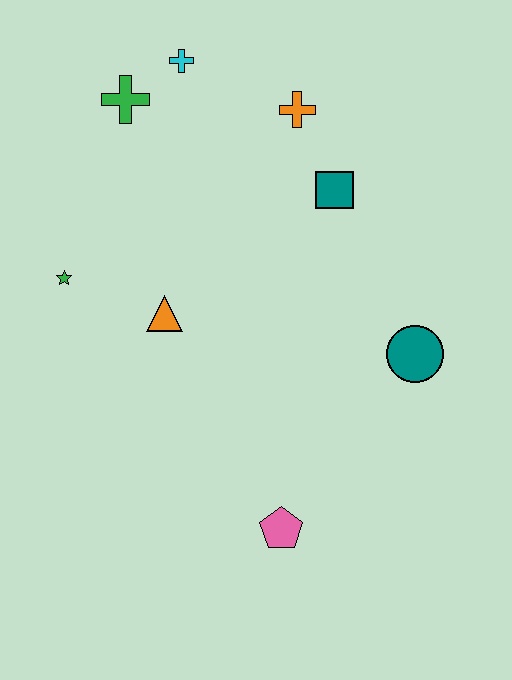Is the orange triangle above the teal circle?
Yes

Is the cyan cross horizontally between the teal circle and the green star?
Yes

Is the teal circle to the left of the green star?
No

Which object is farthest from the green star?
The teal circle is farthest from the green star.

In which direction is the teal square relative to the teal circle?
The teal square is above the teal circle.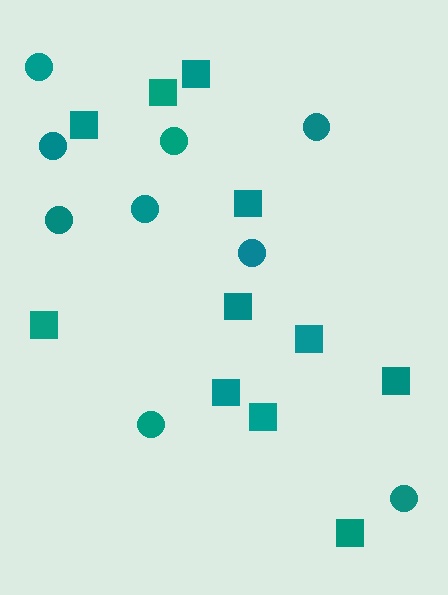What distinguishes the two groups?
There are 2 groups: one group of circles (9) and one group of squares (11).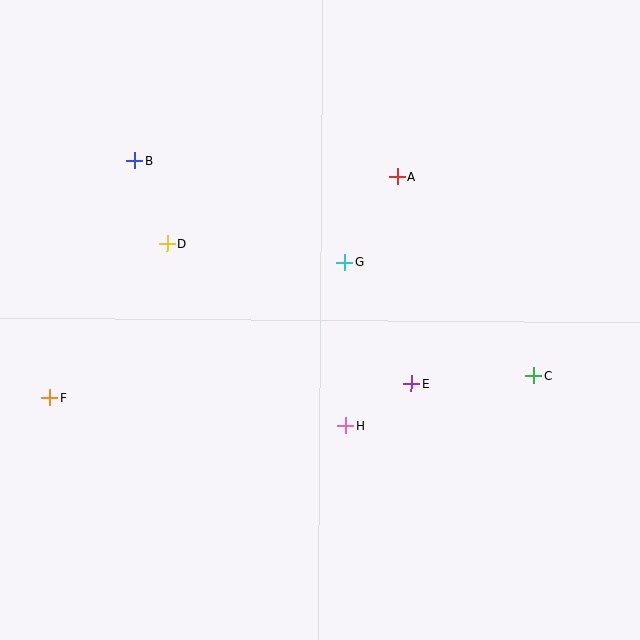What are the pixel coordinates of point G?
Point G is at (345, 262).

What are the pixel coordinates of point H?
Point H is at (346, 426).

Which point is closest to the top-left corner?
Point B is closest to the top-left corner.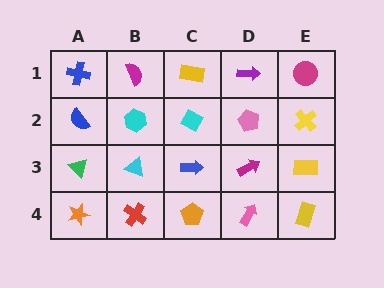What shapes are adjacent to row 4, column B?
A cyan triangle (row 3, column B), an orange star (row 4, column A), an orange pentagon (row 4, column C).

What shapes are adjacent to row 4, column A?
A green triangle (row 3, column A), a red cross (row 4, column B).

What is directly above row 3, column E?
A yellow cross.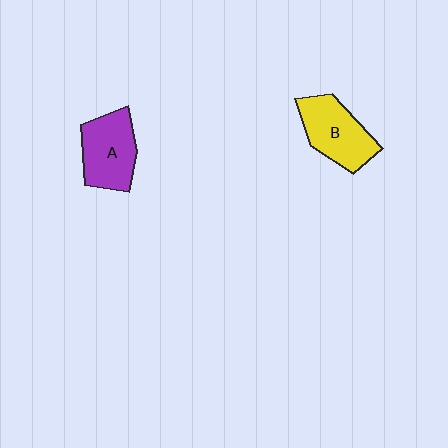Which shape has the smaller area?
Shape A (purple).